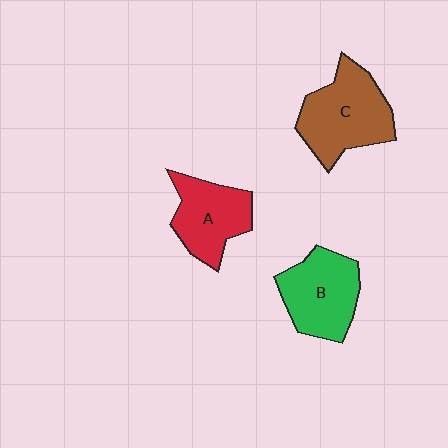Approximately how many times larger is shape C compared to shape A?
Approximately 1.3 times.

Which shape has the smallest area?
Shape A (red).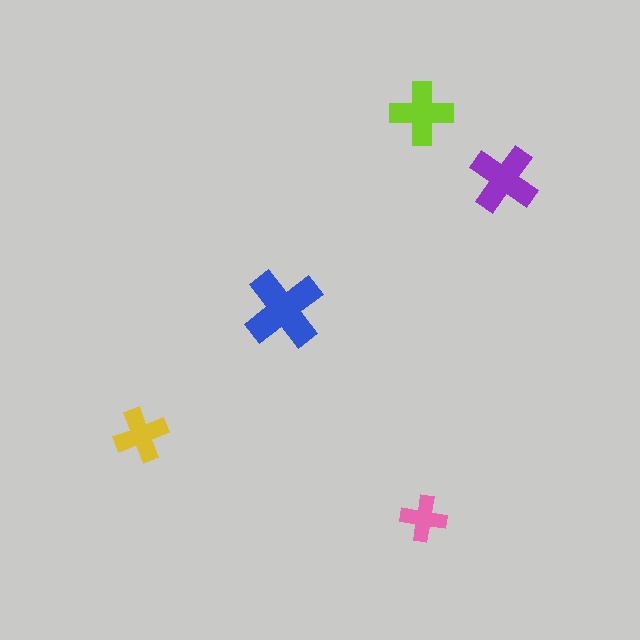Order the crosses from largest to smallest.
the blue one, the purple one, the lime one, the yellow one, the pink one.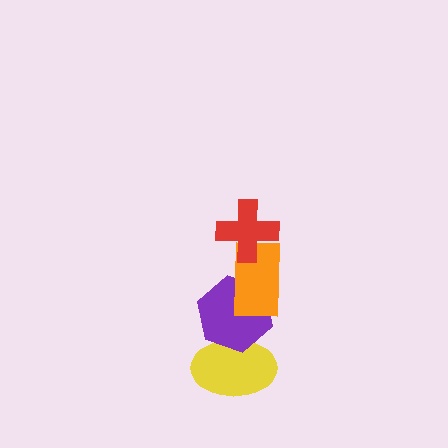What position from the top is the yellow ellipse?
The yellow ellipse is 4th from the top.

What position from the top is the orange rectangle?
The orange rectangle is 2nd from the top.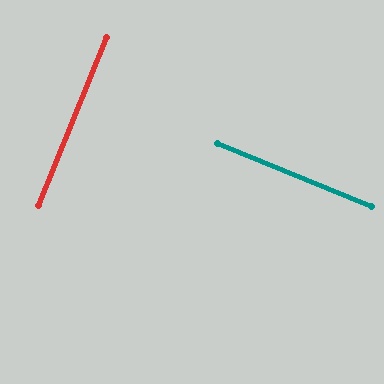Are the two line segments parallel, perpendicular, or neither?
Perpendicular — they meet at approximately 90°.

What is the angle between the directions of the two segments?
Approximately 90 degrees.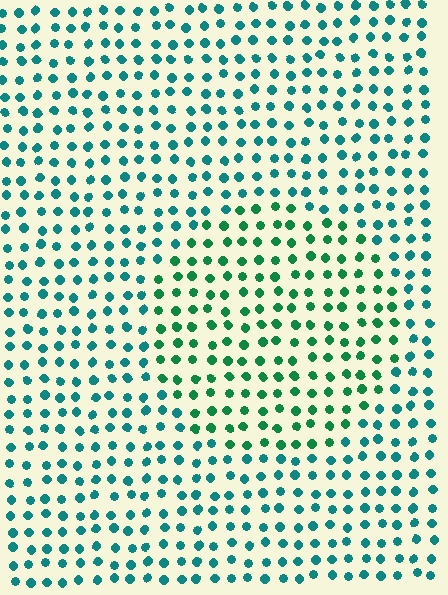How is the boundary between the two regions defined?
The boundary is defined purely by a slight shift in hue (about 32 degrees). Spacing, size, and orientation are identical on both sides.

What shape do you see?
I see a circle.